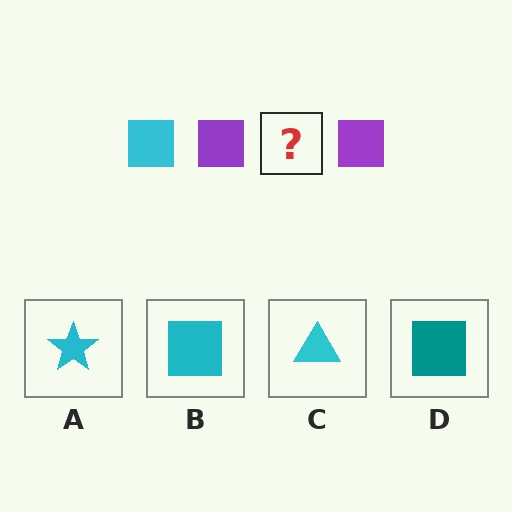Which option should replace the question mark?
Option B.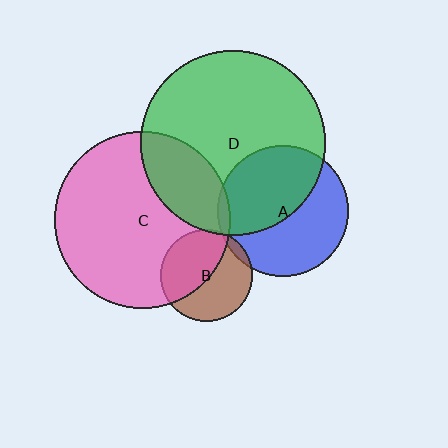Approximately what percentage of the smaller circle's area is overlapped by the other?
Approximately 50%.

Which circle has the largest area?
Circle D (green).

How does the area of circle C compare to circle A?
Approximately 1.8 times.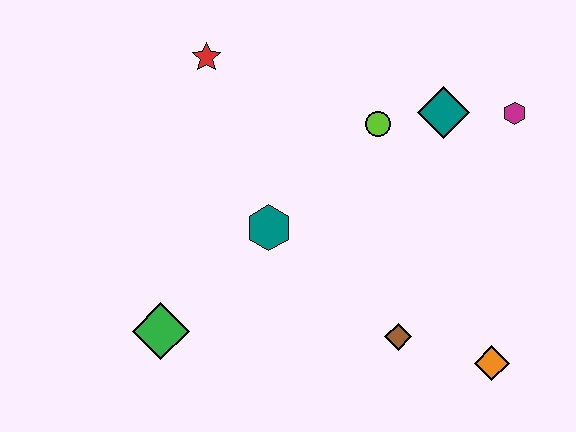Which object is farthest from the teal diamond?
The green diamond is farthest from the teal diamond.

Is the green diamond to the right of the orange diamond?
No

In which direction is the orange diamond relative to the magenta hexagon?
The orange diamond is below the magenta hexagon.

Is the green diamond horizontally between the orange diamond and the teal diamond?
No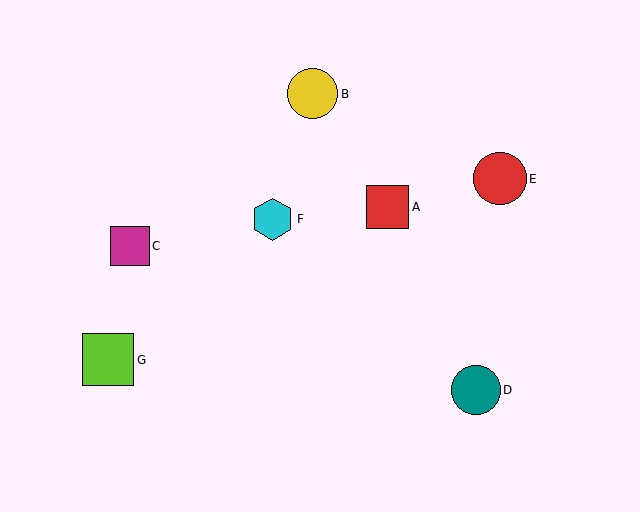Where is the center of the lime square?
The center of the lime square is at (108, 360).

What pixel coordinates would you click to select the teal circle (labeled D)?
Click at (476, 390) to select the teal circle D.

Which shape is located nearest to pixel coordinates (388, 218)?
The red square (labeled A) at (388, 207) is nearest to that location.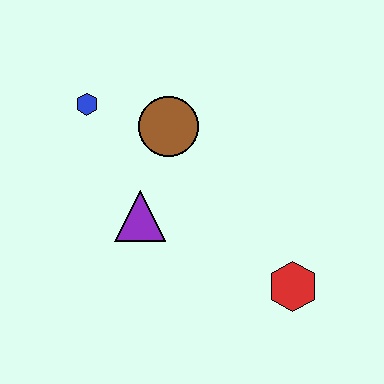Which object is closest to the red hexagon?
The purple triangle is closest to the red hexagon.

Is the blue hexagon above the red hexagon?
Yes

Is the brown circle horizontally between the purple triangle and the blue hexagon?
No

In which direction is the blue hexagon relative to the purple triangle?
The blue hexagon is above the purple triangle.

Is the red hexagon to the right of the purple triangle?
Yes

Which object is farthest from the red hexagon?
The blue hexagon is farthest from the red hexagon.